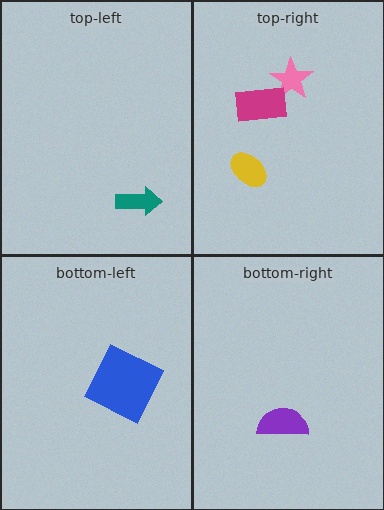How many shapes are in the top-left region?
1.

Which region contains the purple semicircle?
The bottom-right region.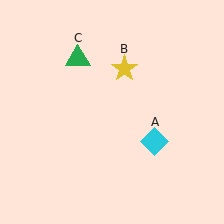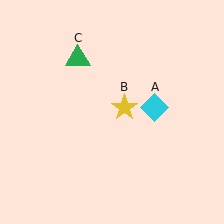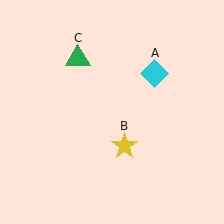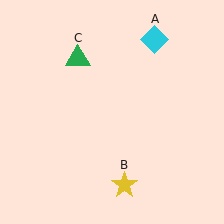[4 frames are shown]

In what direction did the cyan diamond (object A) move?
The cyan diamond (object A) moved up.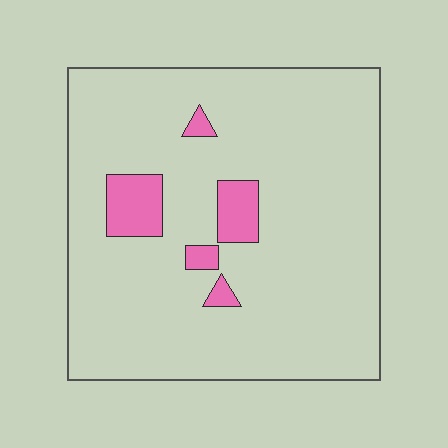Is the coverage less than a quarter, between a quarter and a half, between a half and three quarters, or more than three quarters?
Less than a quarter.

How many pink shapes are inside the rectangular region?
5.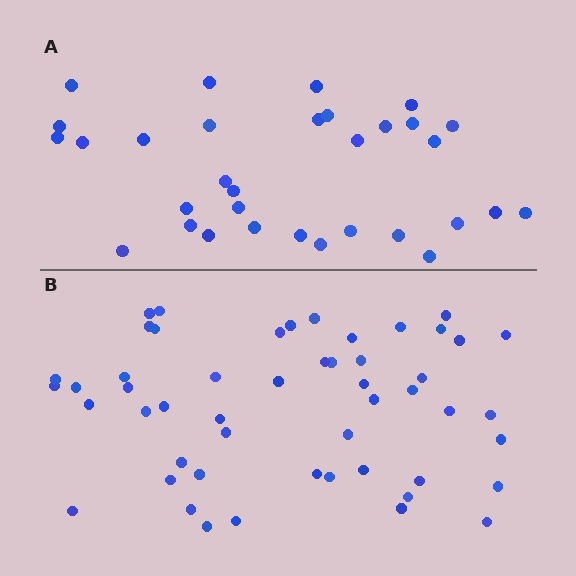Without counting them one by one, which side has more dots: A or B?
Region B (the bottom region) has more dots.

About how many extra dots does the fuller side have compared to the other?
Region B has approximately 20 more dots than region A.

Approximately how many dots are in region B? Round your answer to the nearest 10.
About 50 dots. (The exact count is 51, which rounds to 50.)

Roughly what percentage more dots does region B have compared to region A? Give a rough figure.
About 60% more.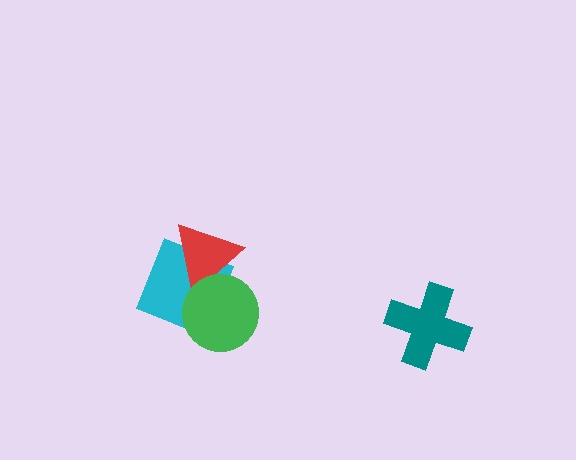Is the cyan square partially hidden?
Yes, it is partially covered by another shape.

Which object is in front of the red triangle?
The green circle is in front of the red triangle.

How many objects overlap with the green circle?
2 objects overlap with the green circle.